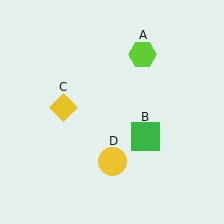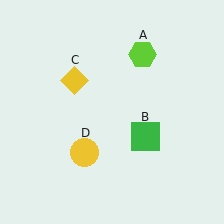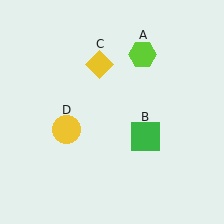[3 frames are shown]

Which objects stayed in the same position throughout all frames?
Lime hexagon (object A) and green square (object B) remained stationary.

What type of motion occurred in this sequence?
The yellow diamond (object C), yellow circle (object D) rotated clockwise around the center of the scene.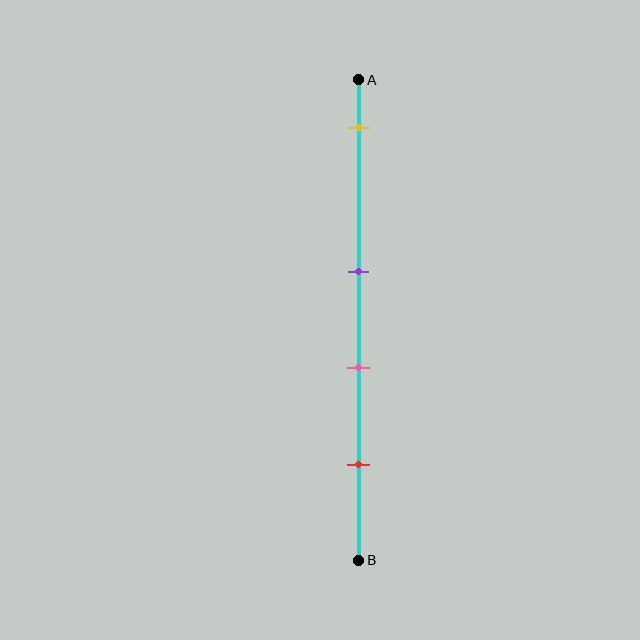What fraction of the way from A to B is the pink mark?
The pink mark is approximately 60% (0.6) of the way from A to B.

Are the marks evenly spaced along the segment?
No, the marks are not evenly spaced.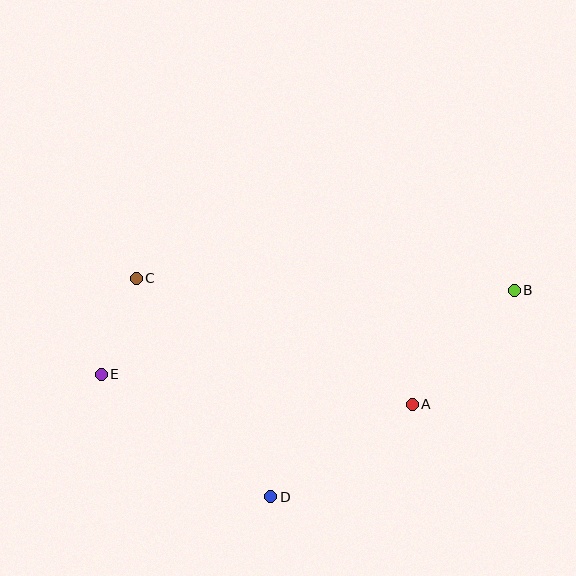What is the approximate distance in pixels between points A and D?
The distance between A and D is approximately 169 pixels.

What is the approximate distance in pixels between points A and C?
The distance between A and C is approximately 303 pixels.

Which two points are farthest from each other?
Points B and E are farthest from each other.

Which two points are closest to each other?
Points C and E are closest to each other.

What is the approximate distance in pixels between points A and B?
The distance between A and B is approximately 153 pixels.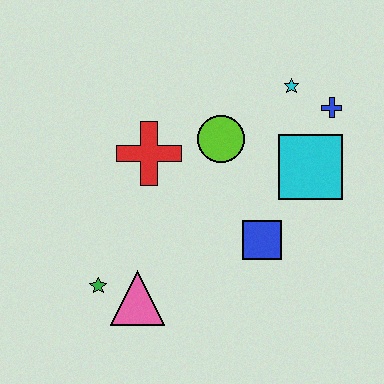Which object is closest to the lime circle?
The red cross is closest to the lime circle.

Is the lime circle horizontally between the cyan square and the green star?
Yes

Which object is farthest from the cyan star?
The green star is farthest from the cyan star.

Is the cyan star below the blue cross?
No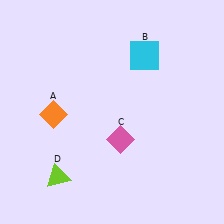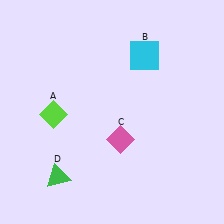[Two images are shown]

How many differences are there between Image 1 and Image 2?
There are 2 differences between the two images.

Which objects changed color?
A changed from orange to lime. D changed from lime to green.